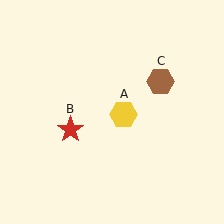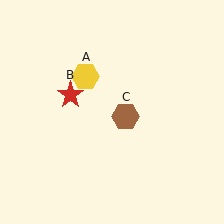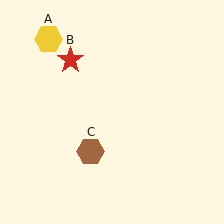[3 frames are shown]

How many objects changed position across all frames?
3 objects changed position: yellow hexagon (object A), red star (object B), brown hexagon (object C).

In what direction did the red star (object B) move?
The red star (object B) moved up.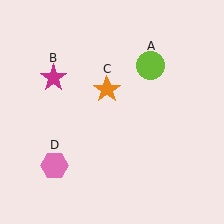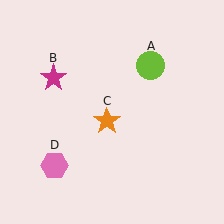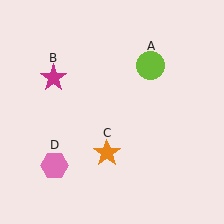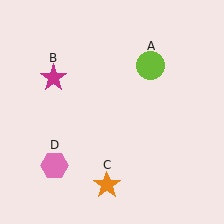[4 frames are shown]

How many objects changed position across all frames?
1 object changed position: orange star (object C).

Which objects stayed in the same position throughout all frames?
Lime circle (object A) and magenta star (object B) and pink hexagon (object D) remained stationary.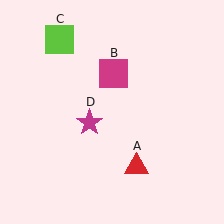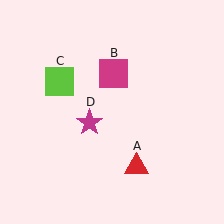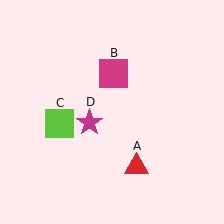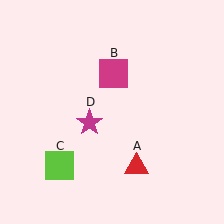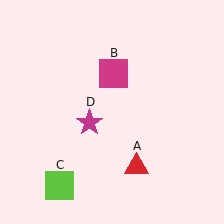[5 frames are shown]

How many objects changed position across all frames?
1 object changed position: lime square (object C).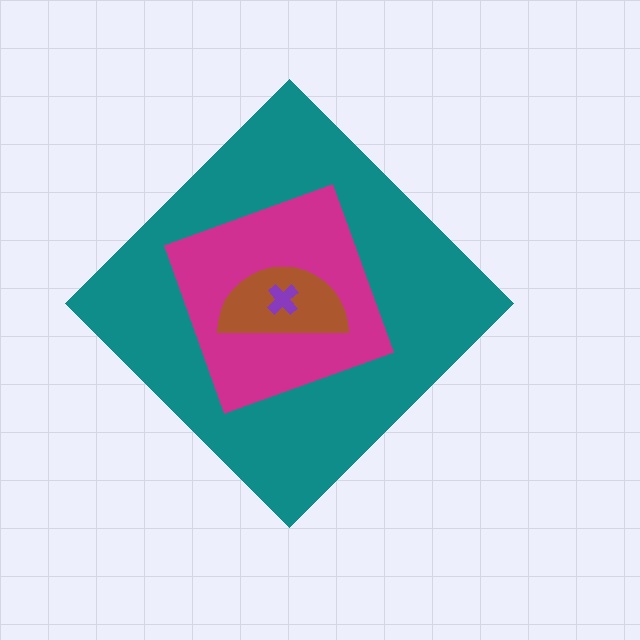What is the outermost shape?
The teal diamond.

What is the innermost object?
The purple cross.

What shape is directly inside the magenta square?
The brown semicircle.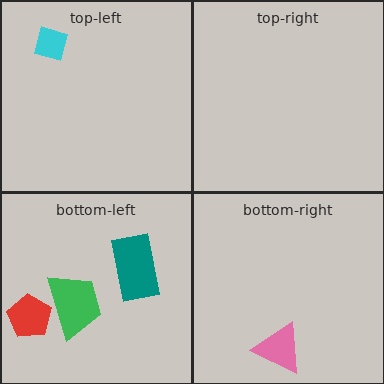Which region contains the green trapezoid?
The bottom-left region.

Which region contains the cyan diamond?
The top-left region.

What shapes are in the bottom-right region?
The pink triangle.